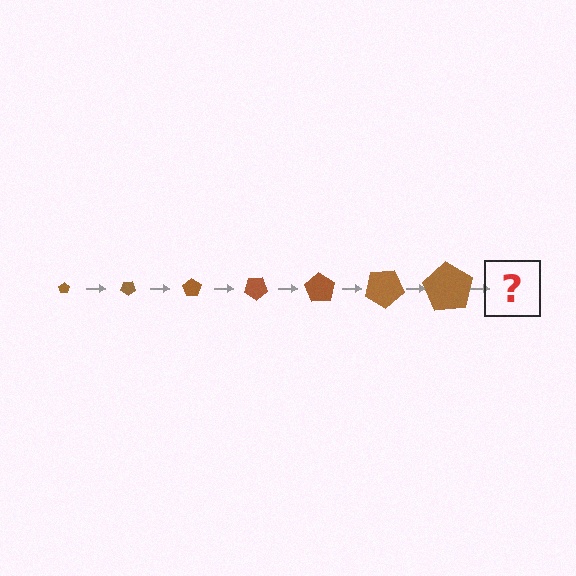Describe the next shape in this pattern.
It should be a pentagon, larger than the previous one and rotated 245 degrees from the start.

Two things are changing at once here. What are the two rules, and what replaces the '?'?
The two rules are that the pentagon grows larger each step and it rotates 35 degrees each step. The '?' should be a pentagon, larger than the previous one and rotated 245 degrees from the start.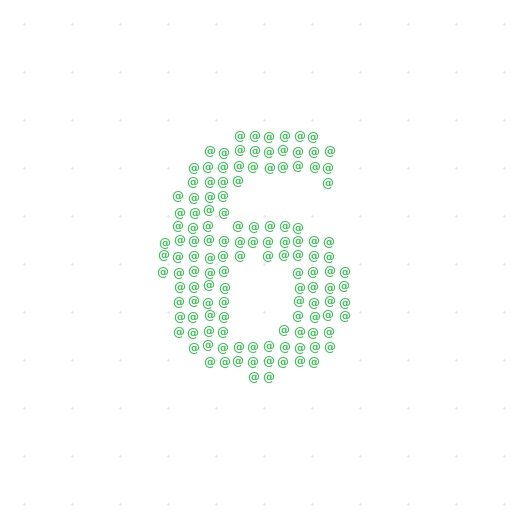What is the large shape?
The large shape is the digit 6.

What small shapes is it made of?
It is made of small at signs.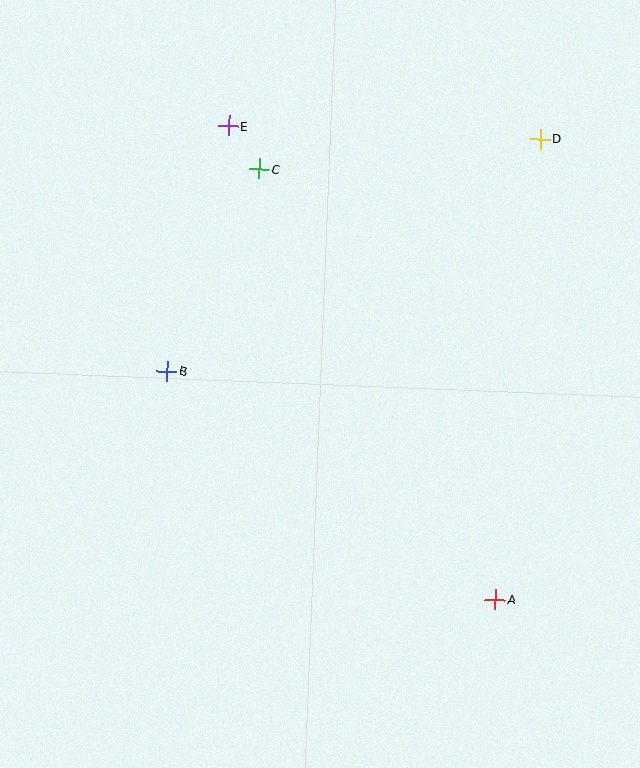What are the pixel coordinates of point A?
Point A is at (495, 599).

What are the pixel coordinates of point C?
Point C is at (259, 169).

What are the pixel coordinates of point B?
Point B is at (167, 371).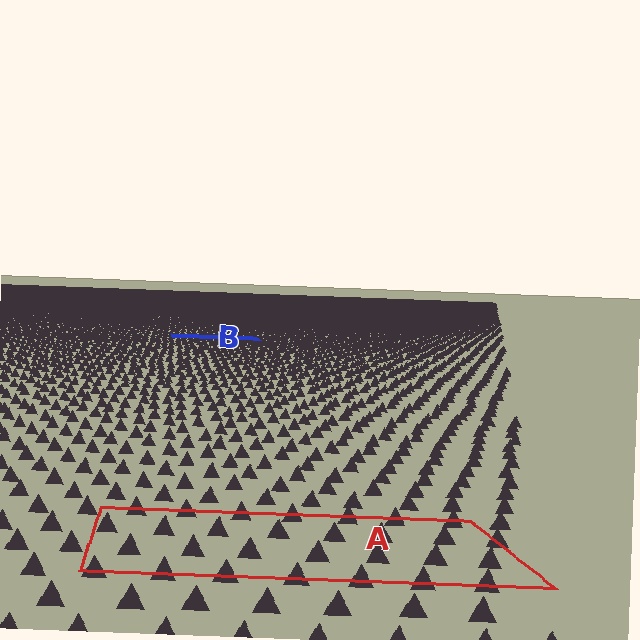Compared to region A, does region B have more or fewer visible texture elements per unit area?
Region B has more texture elements per unit area — they are packed more densely because it is farther away.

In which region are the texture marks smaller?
The texture marks are smaller in region B, because it is farther away.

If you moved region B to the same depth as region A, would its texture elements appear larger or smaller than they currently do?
They would appear larger. At a closer depth, the same texture elements are projected at a bigger on-screen size.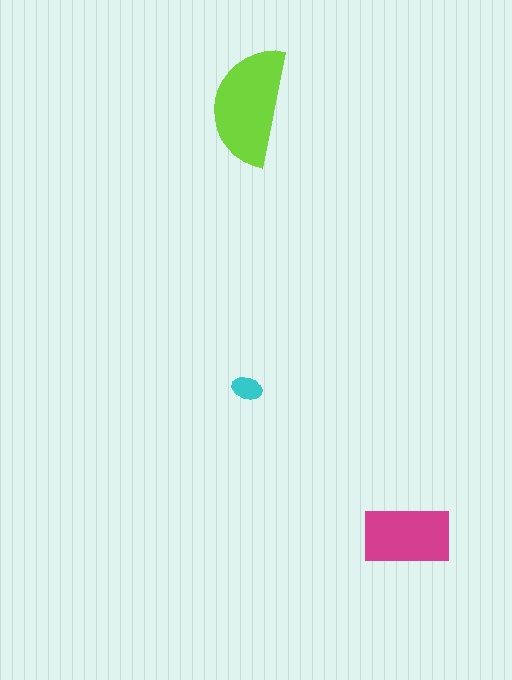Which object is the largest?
The lime semicircle.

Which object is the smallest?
The cyan ellipse.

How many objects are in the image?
There are 3 objects in the image.